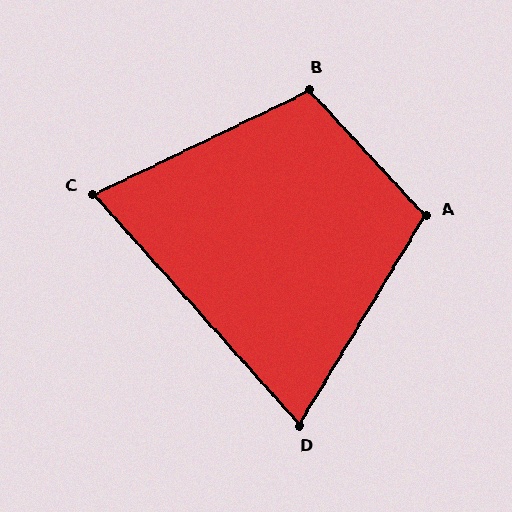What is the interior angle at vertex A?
Approximately 106 degrees (obtuse).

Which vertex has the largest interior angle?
B, at approximately 107 degrees.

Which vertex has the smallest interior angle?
D, at approximately 73 degrees.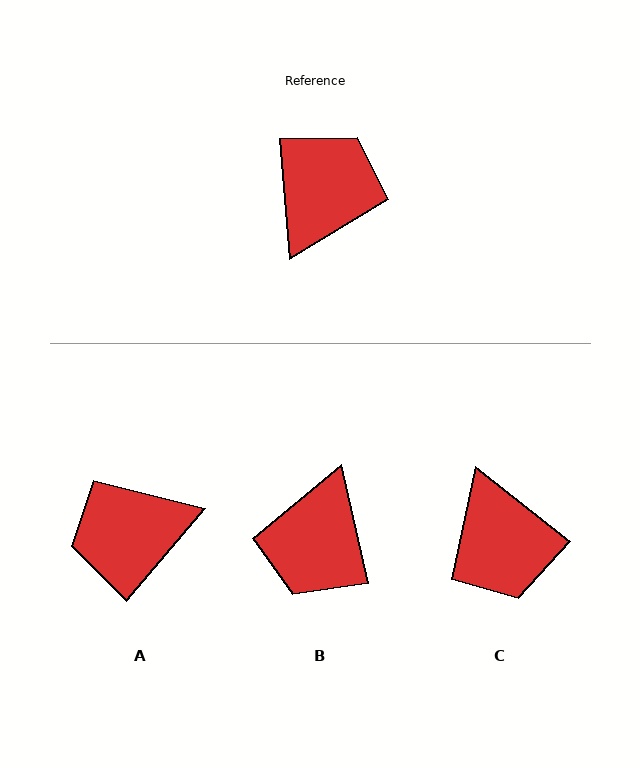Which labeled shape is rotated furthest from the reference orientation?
B, about 171 degrees away.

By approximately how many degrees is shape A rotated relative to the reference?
Approximately 135 degrees counter-clockwise.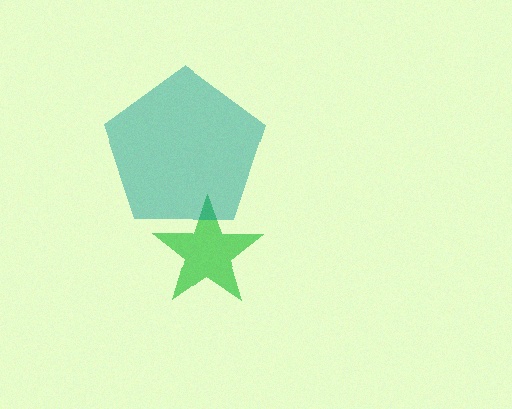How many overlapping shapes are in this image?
There are 2 overlapping shapes in the image.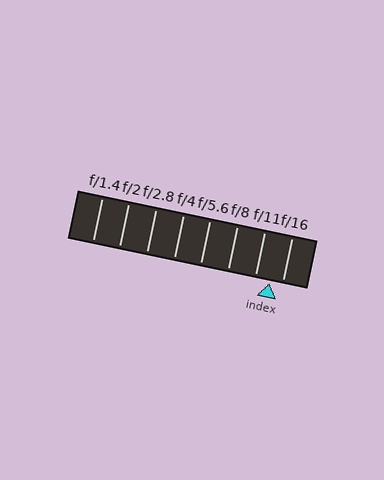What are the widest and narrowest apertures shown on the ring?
The widest aperture shown is f/1.4 and the narrowest is f/16.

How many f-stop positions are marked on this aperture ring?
There are 8 f-stop positions marked.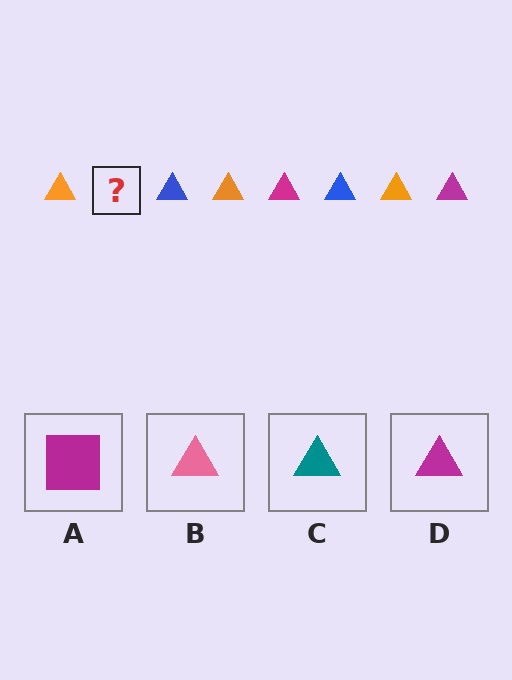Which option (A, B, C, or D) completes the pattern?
D.